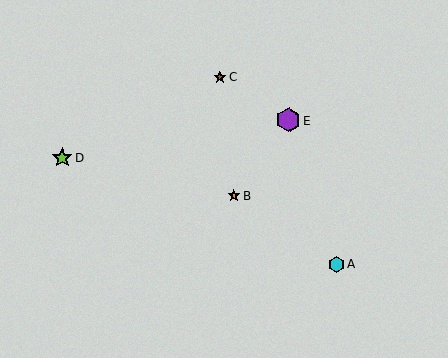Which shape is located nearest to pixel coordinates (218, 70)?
The brown star (labeled C) at (220, 77) is nearest to that location.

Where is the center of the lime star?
The center of the lime star is at (62, 158).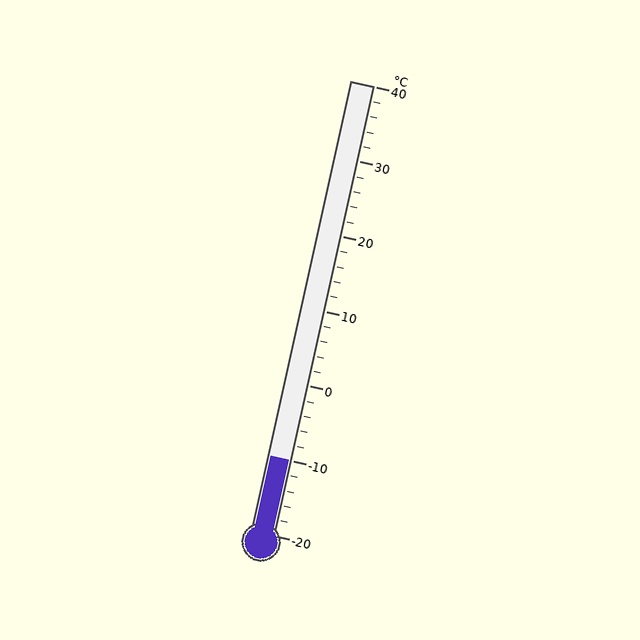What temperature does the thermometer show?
The thermometer shows approximately -10°C.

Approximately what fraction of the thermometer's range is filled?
The thermometer is filled to approximately 15% of its range.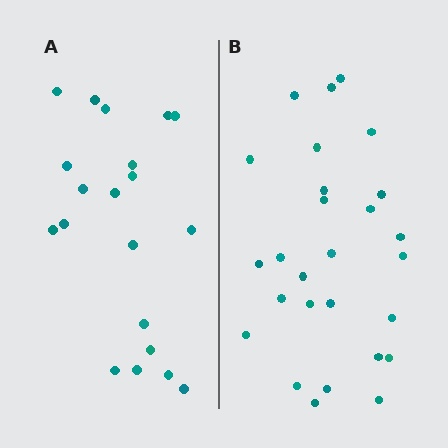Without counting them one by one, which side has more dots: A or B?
Region B (the right region) has more dots.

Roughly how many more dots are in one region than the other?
Region B has roughly 8 or so more dots than region A.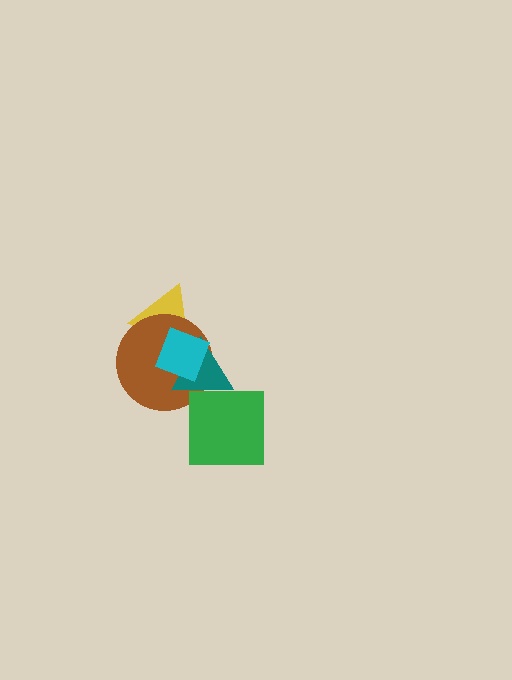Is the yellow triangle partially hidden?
Yes, it is partially covered by another shape.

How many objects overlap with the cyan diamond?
3 objects overlap with the cyan diamond.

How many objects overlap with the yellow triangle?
3 objects overlap with the yellow triangle.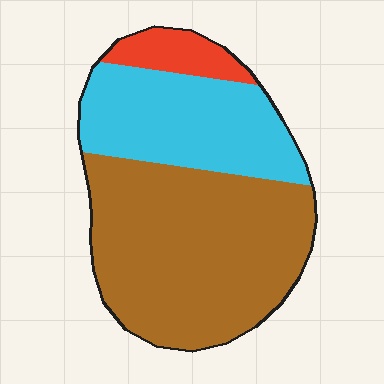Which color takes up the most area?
Brown, at roughly 60%.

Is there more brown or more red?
Brown.